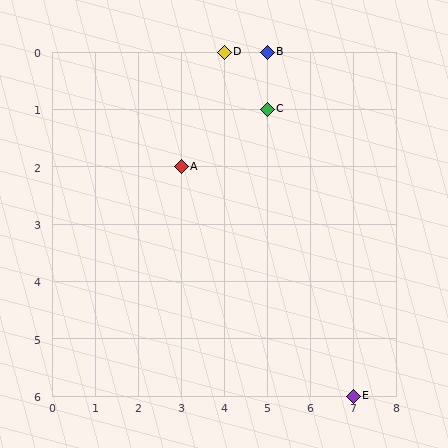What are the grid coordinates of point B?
Point B is at grid coordinates (5, 0).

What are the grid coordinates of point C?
Point C is at grid coordinates (5, 1).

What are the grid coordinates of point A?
Point A is at grid coordinates (3, 2).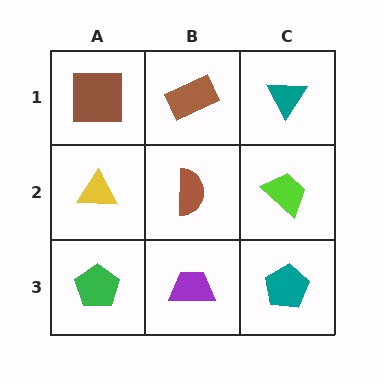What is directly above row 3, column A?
A yellow triangle.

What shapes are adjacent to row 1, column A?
A yellow triangle (row 2, column A), a brown rectangle (row 1, column B).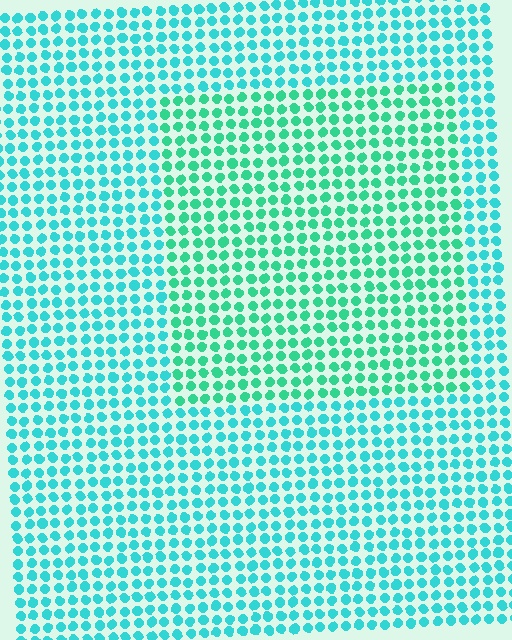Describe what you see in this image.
The image is filled with small cyan elements in a uniform arrangement. A rectangle-shaped region is visible where the elements are tinted to a slightly different hue, forming a subtle color boundary.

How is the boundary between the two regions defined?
The boundary is defined purely by a slight shift in hue (about 25 degrees). Spacing, size, and orientation are identical on both sides.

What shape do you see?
I see a rectangle.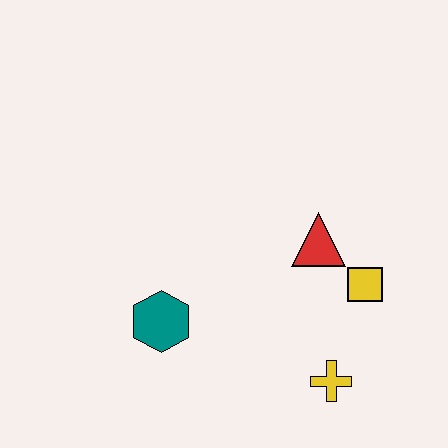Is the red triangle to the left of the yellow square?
Yes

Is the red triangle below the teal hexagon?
No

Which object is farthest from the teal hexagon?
The yellow square is farthest from the teal hexagon.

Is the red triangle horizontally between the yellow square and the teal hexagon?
Yes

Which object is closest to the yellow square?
The red triangle is closest to the yellow square.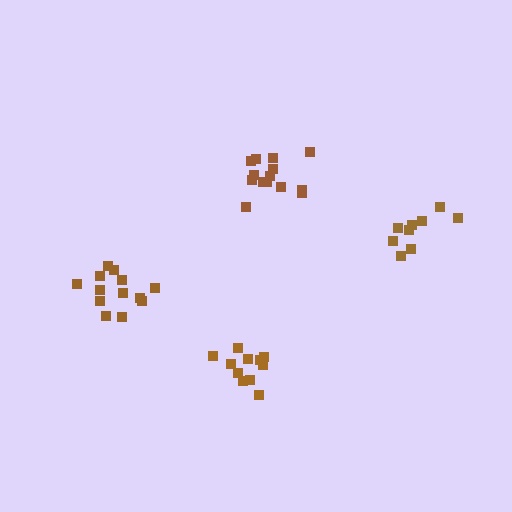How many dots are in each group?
Group 1: 14 dots, Group 2: 9 dots, Group 3: 13 dots, Group 4: 12 dots (48 total).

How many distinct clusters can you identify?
There are 4 distinct clusters.